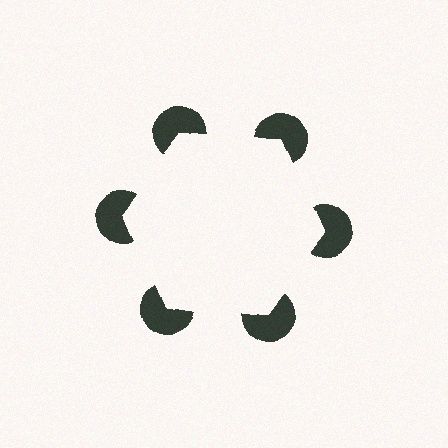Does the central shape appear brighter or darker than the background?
It typically appears slightly brighter than the background, even though no actual brightness change is drawn.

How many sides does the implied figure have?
6 sides.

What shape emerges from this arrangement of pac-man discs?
An illusory hexagon — its edges are inferred from the aligned wedge cuts in the pac-man discs, not physically drawn.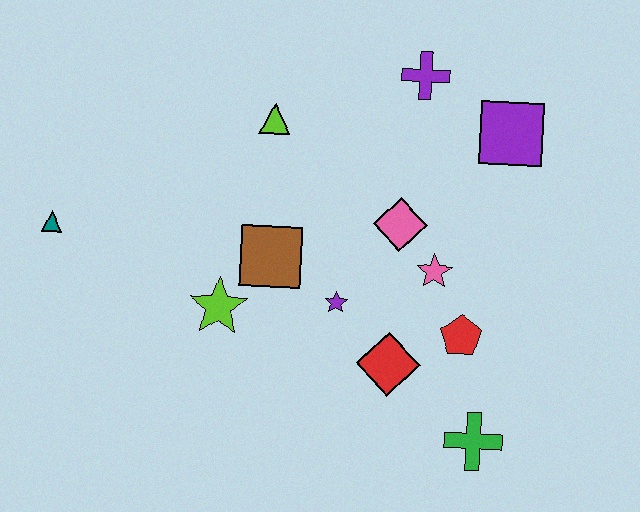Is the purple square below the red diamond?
No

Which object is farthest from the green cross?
The teal triangle is farthest from the green cross.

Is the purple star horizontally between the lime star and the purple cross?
Yes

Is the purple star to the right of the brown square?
Yes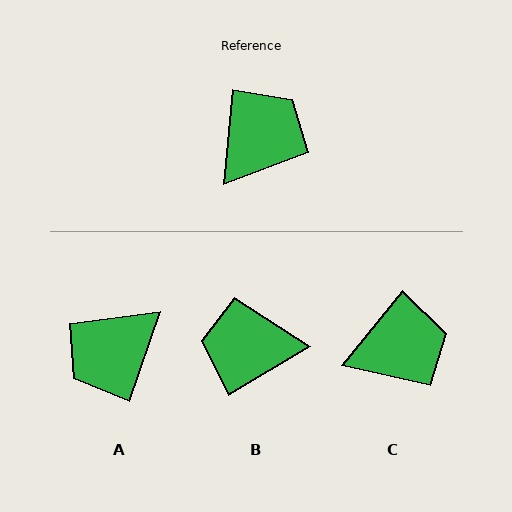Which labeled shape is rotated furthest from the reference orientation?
A, about 167 degrees away.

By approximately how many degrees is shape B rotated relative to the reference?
Approximately 126 degrees counter-clockwise.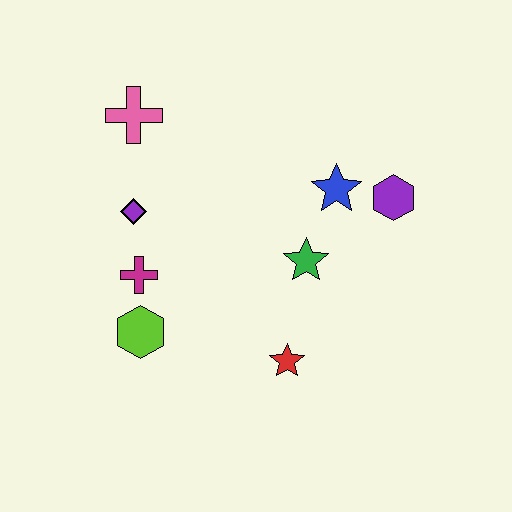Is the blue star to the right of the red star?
Yes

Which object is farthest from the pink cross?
The red star is farthest from the pink cross.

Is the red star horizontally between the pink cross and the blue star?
Yes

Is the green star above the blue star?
No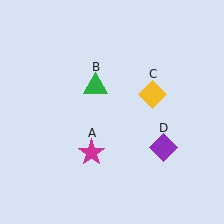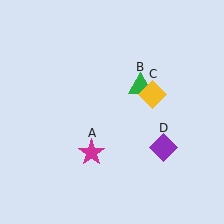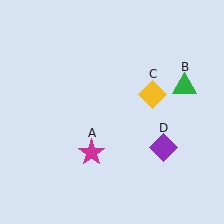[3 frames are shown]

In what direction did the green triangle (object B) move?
The green triangle (object B) moved right.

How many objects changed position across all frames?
1 object changed position: green triangle (object B).